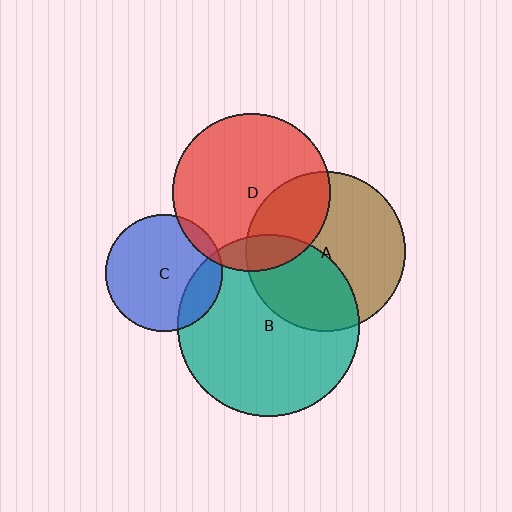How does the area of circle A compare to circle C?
Approximately 1.9 times.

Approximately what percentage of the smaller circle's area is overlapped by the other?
Approximately 20%.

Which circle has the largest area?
Circle B (teal).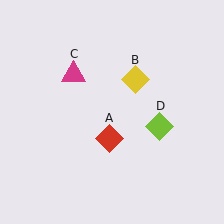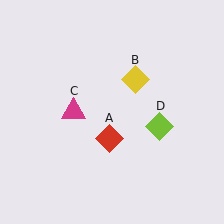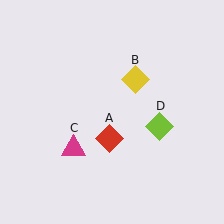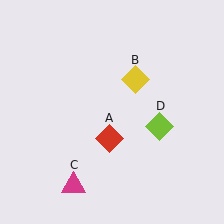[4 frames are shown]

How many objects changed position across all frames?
1 object changed position: magenta triangle (object C).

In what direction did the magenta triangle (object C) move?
The magenta triangle (object C) moved down.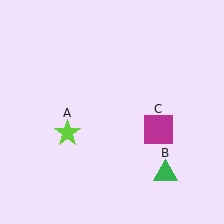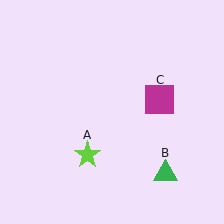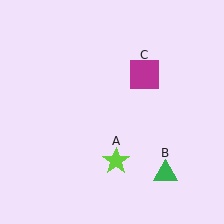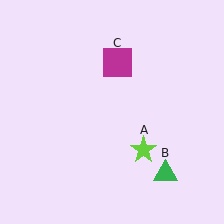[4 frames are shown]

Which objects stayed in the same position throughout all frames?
Green triangle (object B) remained stationary.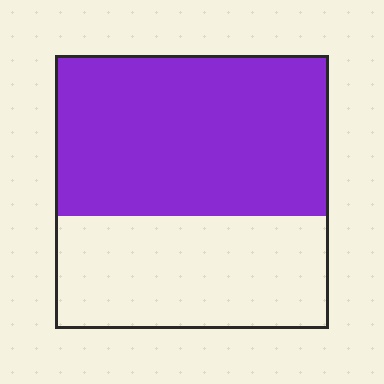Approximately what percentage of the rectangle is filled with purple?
Approximately 60%.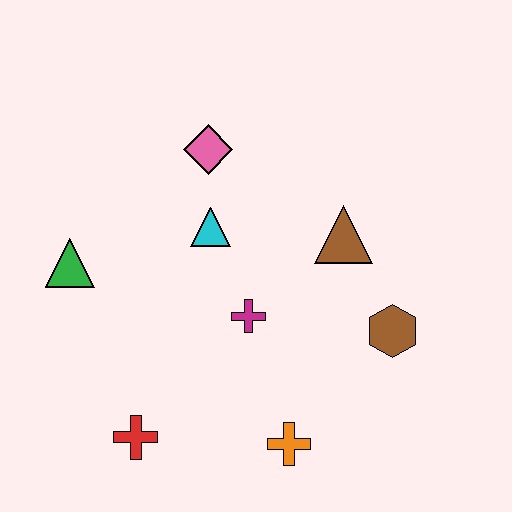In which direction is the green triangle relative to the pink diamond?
The green triangle is to the left of the pink diamond.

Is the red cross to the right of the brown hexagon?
No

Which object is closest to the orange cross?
The magenta cross is closest to the orange cross.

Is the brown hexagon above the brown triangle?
No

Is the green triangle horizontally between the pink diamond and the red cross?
No